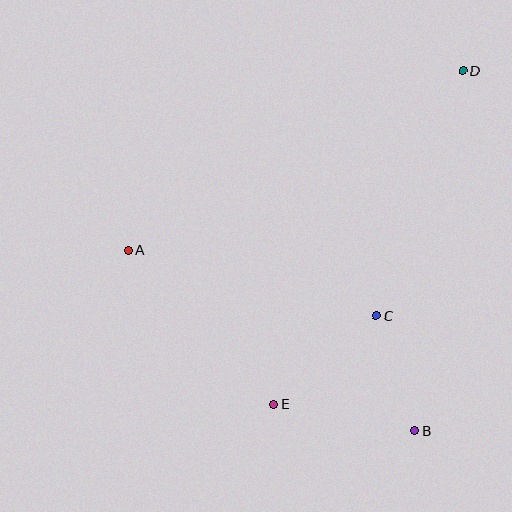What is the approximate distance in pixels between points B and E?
The distance between B and E is approximately 143 pixels.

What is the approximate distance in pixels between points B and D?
The distance between B and D is approximately 364 pixels.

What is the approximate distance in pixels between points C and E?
The distance between C and E is approximately 136 pixels.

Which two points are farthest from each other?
Points D and E are farthest from each other.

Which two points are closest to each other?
Points B and C are closest to each other.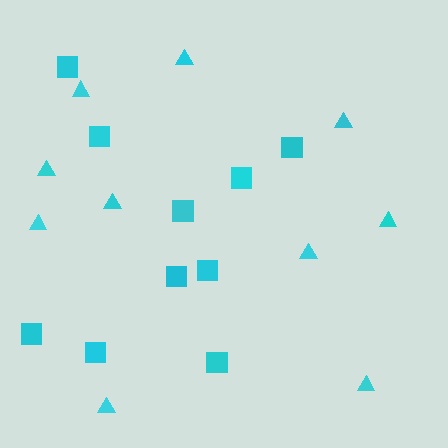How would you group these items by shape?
There are 2 groups: one group of squares (10) and one group of triangles (10).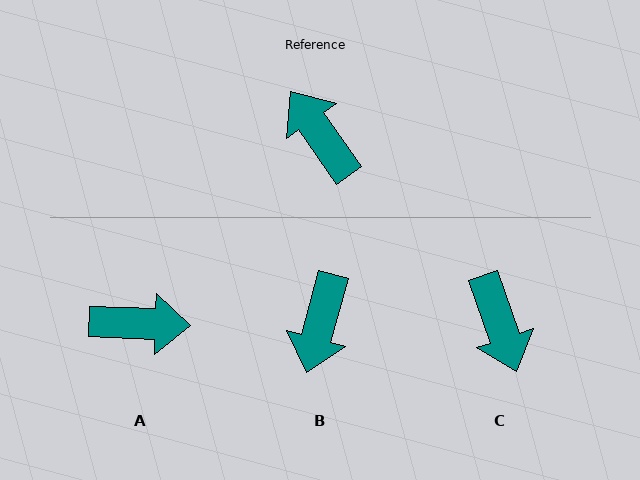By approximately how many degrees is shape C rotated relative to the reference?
Approximately 164 degrees counter-clockwise.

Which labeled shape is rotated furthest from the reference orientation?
C, about 164 degrees away.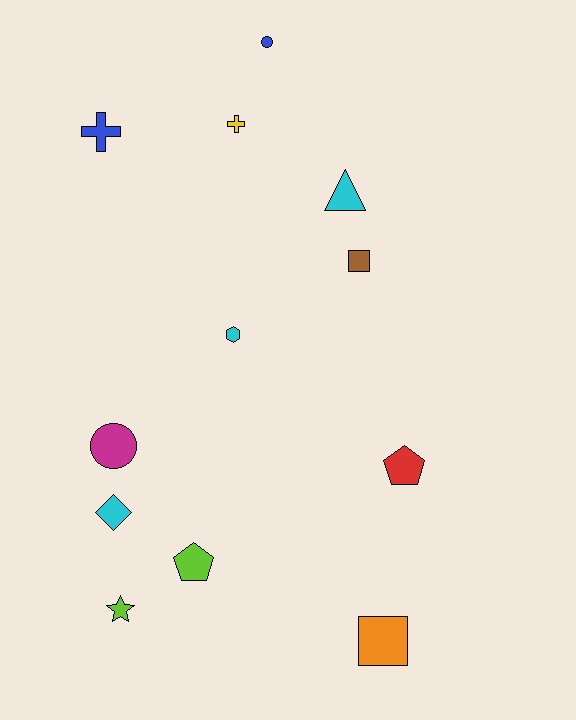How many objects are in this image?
There are 12 objects.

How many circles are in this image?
There are 2 circles.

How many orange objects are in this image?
There is 1 orange object.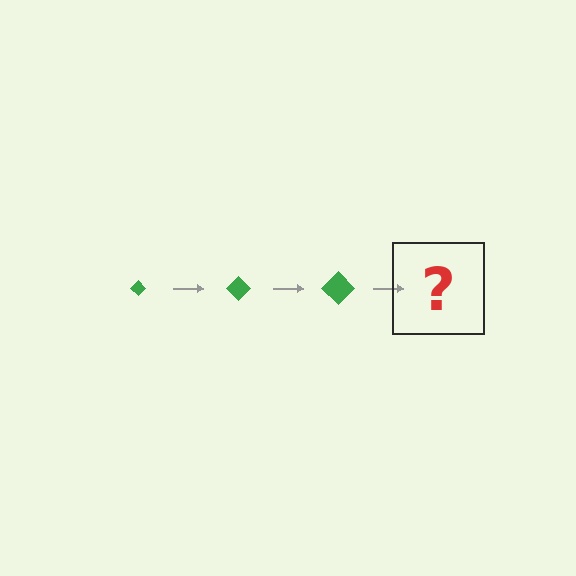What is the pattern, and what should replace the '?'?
The pattern is that the diamond gets progressively larger each step. The '?' should be a green diamond, larger than the previous one.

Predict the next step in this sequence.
The next step is a green diamond, larger than the previous one.